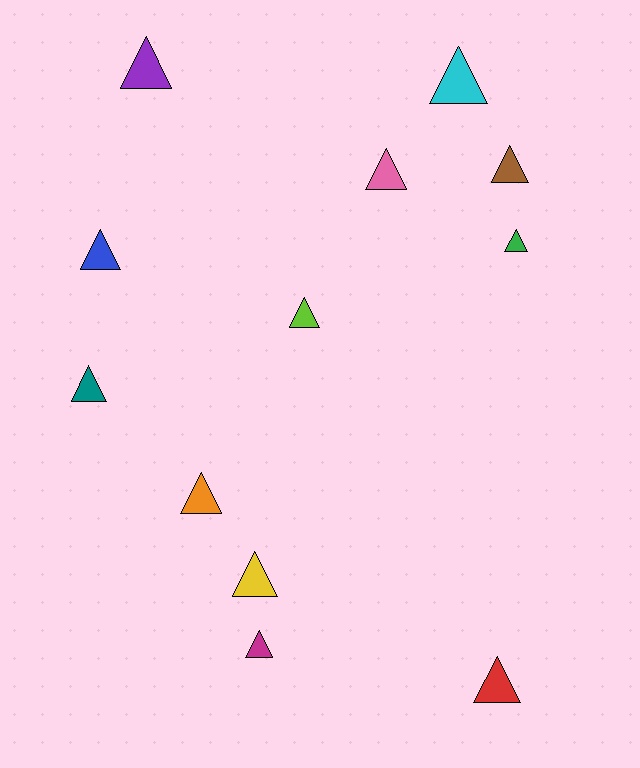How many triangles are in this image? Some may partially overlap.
There are 12 triangles.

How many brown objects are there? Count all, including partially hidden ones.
There is 1 brown object.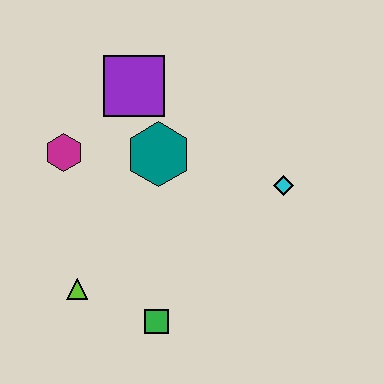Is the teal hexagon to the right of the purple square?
Yes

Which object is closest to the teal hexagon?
The purple square is closest to the teal hexagon.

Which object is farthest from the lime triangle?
The cyan diamond is farthest from the lime triangle.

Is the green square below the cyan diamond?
Yes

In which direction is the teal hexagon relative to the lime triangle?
The teal hexagon is above the lime triangle.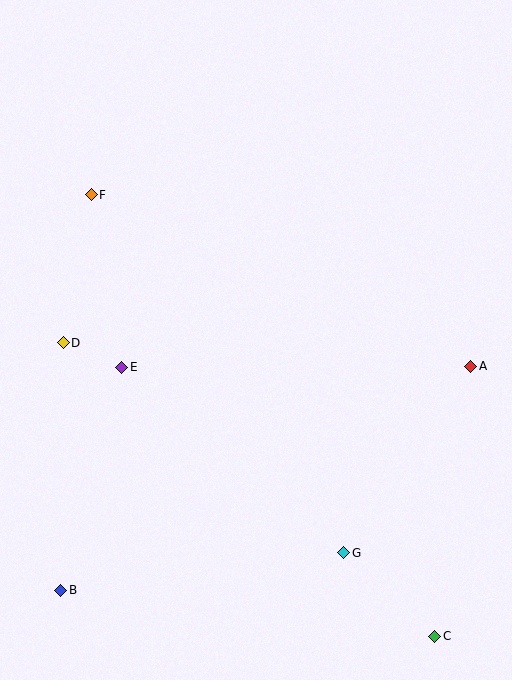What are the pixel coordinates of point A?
Point A is at (471, 366).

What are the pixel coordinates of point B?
Point B is at (61, 590).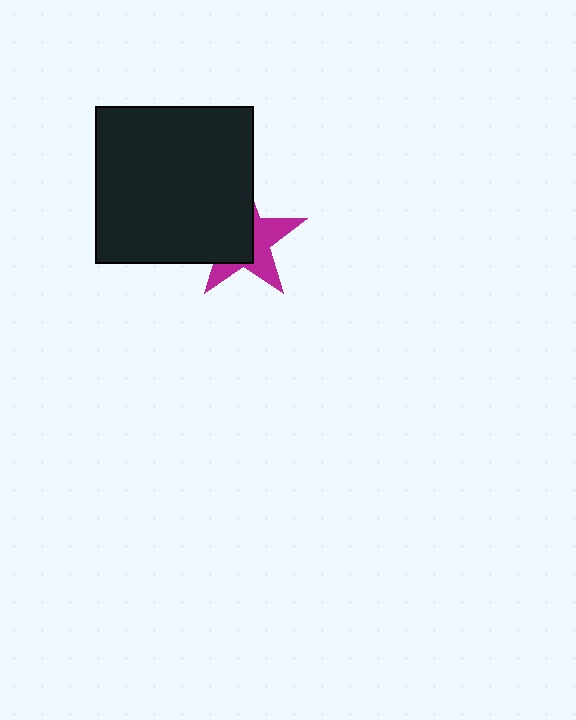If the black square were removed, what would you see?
You would see the complete magenta star.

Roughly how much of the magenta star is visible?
About half of it is visible (roughly 46%).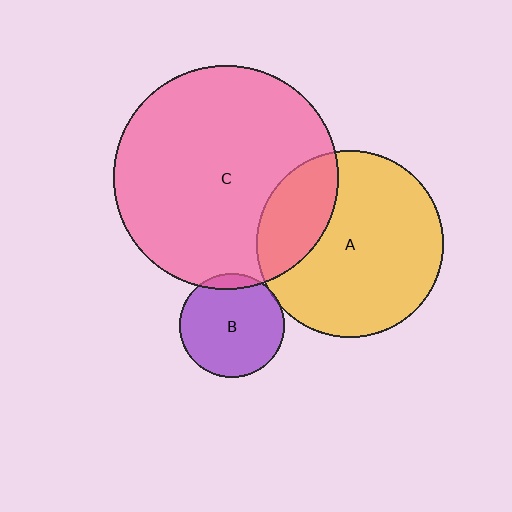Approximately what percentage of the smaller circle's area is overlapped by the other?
Approximately 25%.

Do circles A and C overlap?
Yes.